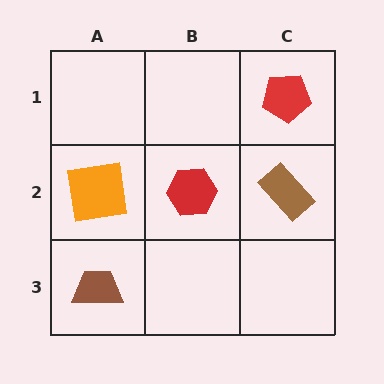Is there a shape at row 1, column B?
No, that cell is empty.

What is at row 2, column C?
A brown rectangle.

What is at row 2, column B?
A red hexagon.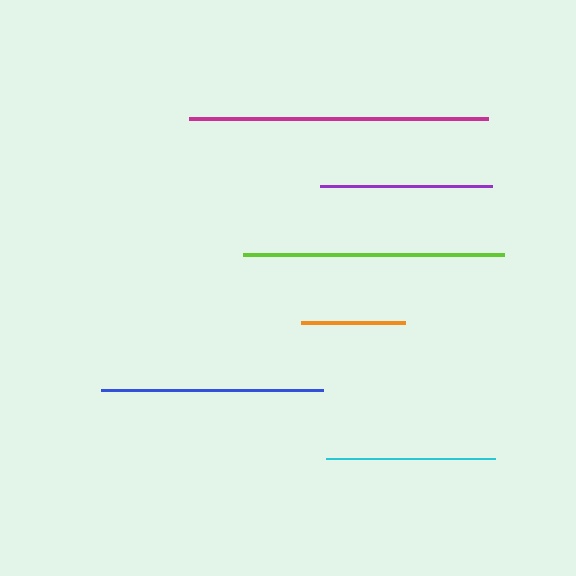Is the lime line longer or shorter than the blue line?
The lime line is longer than the blue line.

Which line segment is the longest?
The magenta line is the longest at approximately 299 pixels.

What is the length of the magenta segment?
The magenta segment is approximately 299 pixels long.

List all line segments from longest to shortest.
From longest to shortest: magenta, lime, blue, purple, cyan, orange.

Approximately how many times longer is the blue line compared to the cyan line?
The blue line is approximately 1.3 times the length of the cyan line.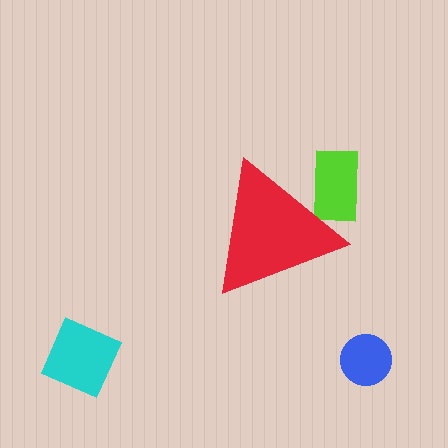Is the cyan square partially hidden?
No, the cyan square is fully visible.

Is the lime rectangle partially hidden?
Yes, the lime rectangle is partially hidden behind the red triangle.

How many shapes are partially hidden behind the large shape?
1 shape is partially hidden.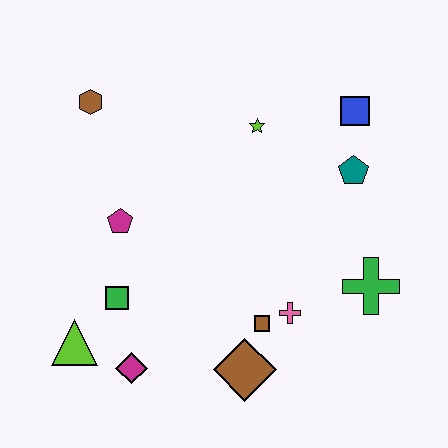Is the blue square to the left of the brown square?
No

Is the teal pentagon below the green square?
No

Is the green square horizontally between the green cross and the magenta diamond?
No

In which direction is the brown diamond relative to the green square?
The brown diamond is to the right of the green square.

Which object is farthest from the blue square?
The lime triangle is farthest from the blue square.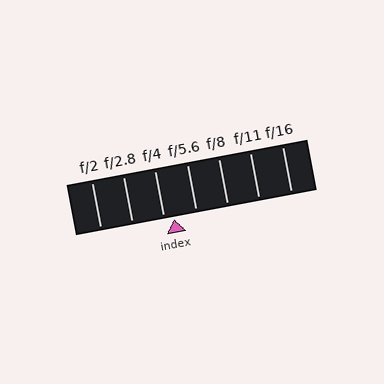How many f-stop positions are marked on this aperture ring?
There are 7 f-stop positions marked.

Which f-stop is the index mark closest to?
The index mark is closest to f/4.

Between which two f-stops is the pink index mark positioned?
The index mark is between f/4 and f/5.6.